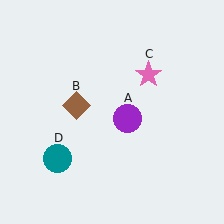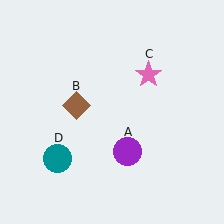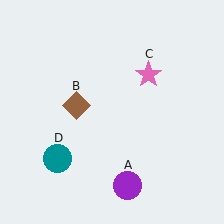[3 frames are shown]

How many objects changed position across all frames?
1 object changed position: purple circle (object A).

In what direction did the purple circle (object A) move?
The purple circle (object A) moved down.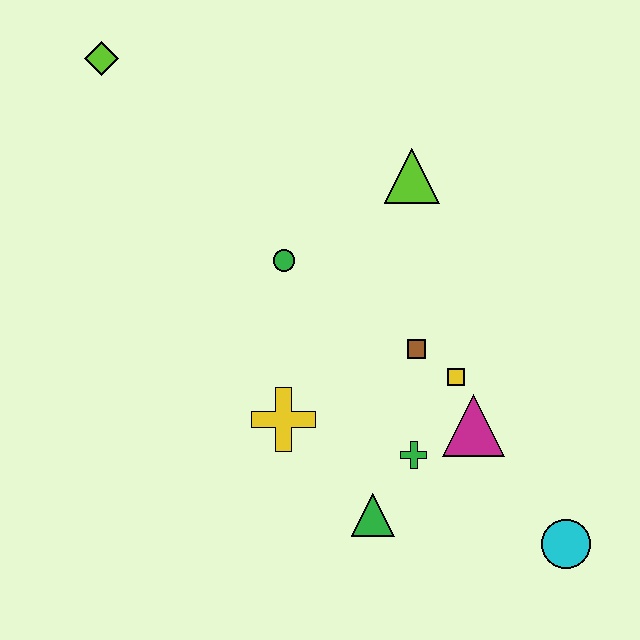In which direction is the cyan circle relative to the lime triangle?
The cyan circle is below the lime triangle.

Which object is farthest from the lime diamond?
The cyan circle is farthest from the lime diamond.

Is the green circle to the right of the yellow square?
No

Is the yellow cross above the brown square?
No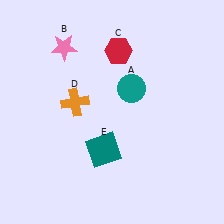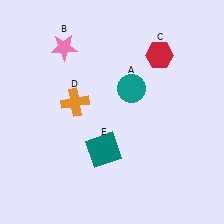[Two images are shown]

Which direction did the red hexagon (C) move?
The red hexagon (C) moved right.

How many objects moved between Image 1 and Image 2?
1 object moved between the two images.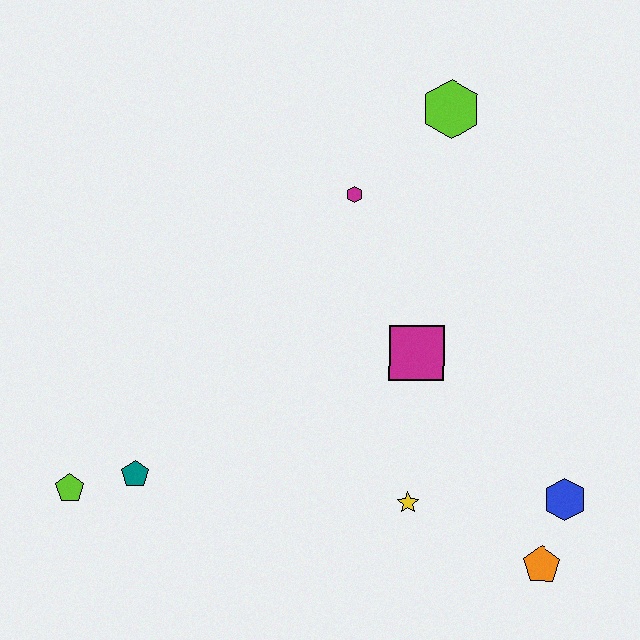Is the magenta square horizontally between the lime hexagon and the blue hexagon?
No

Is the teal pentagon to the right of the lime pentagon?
Yes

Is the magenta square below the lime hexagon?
Yes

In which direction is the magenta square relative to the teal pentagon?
The magenta square is to the right of the teal pentagon.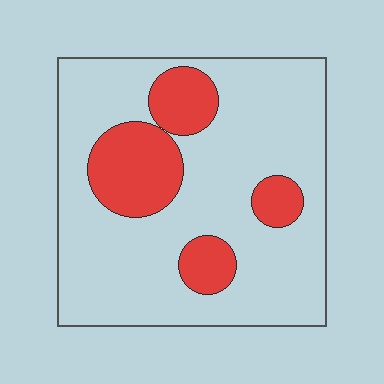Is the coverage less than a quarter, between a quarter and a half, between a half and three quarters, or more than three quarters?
Less than a quarter.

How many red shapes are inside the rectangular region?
4.